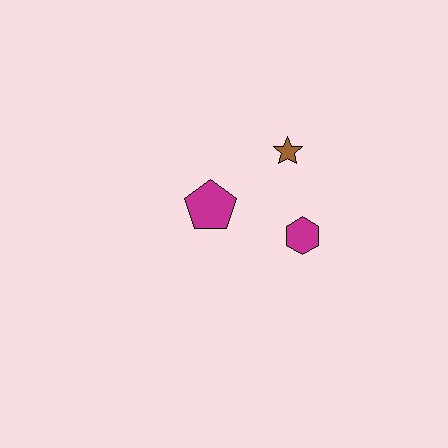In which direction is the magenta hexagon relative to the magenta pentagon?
The magenta hexagon is to the right of the magenta pentagon.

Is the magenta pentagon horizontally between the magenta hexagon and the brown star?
No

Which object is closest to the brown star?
The magenta hexagon is closest to the brown star.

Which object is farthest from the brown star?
The magenta pentagon is farthest from the brown star.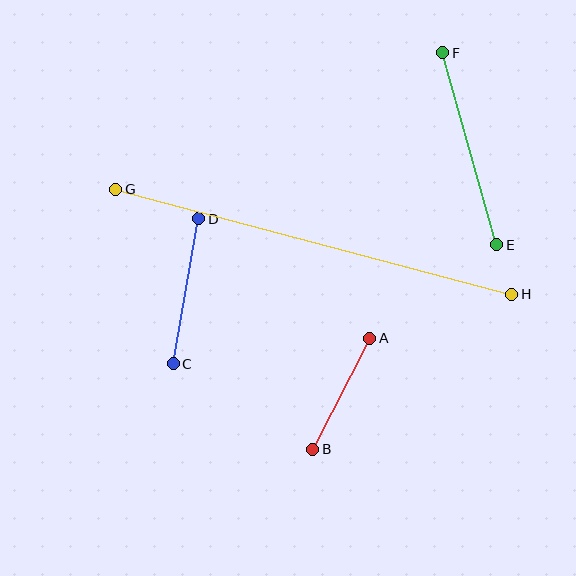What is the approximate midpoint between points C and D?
The midpoint is at approximately (186, 291) pixels.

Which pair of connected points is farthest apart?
Points G and H are farthest apart.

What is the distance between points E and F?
The distance is approximately 199 pixels.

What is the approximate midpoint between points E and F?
The midpoint is at approximately (470, 149) pixels.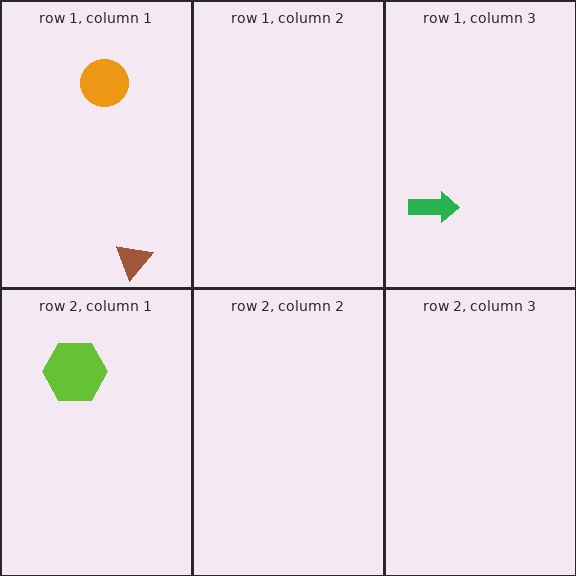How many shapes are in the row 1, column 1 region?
2.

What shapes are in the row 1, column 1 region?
The orange circle, the brown triangle.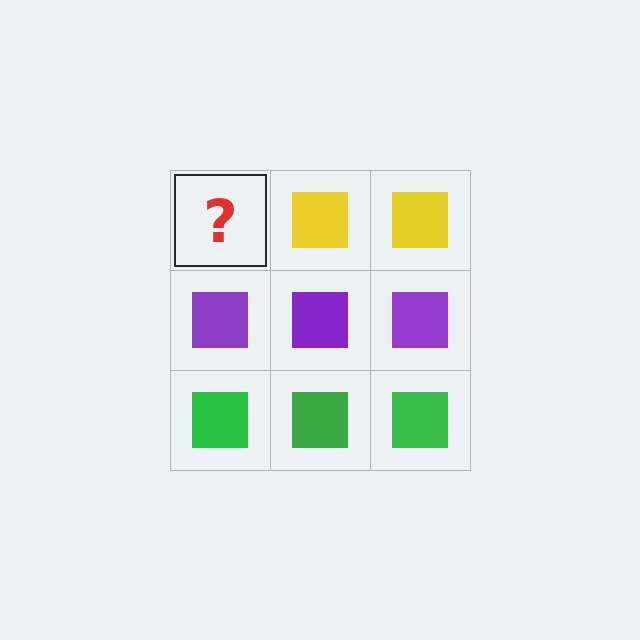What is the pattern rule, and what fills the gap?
The rule is that each row has a consistent color. The gap should be filled with a yellow square.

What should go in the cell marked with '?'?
The missing cell should contain a yellow square.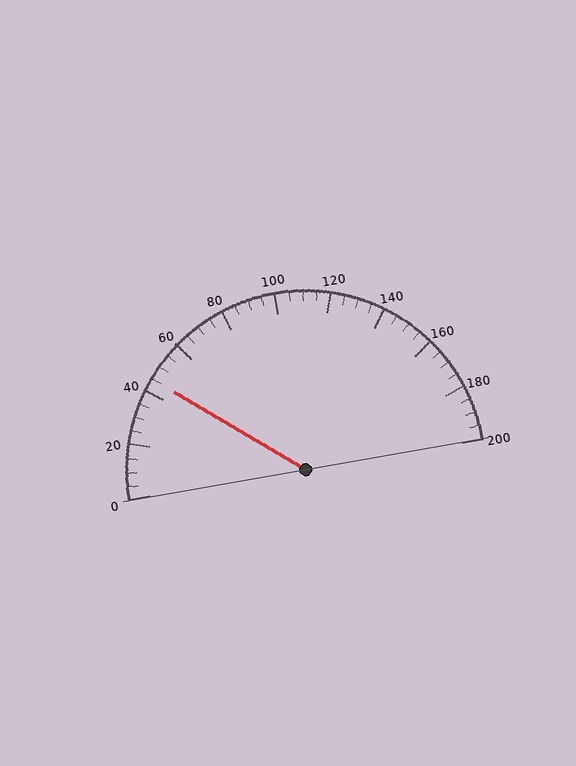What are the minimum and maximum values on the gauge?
The gauge ranges from 0 to 200.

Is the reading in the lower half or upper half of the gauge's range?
The reading is in the lower half of the range (0 to 200).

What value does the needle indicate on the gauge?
The needle indicates approximately 45.